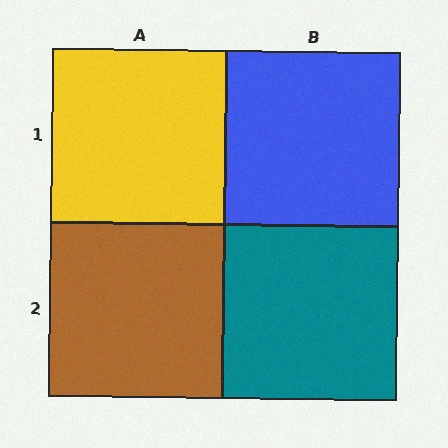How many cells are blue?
1 cell is blue.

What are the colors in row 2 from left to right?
Brown, teal.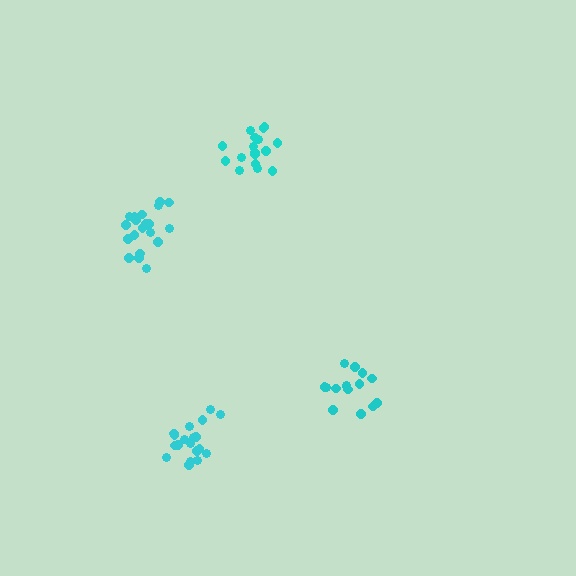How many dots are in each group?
Group 1: 17 dots, Group 2: 20 dots, Group 3: 19 dots, Group 4: 15 dots (71 total).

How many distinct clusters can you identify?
There are 4 distinct clusters.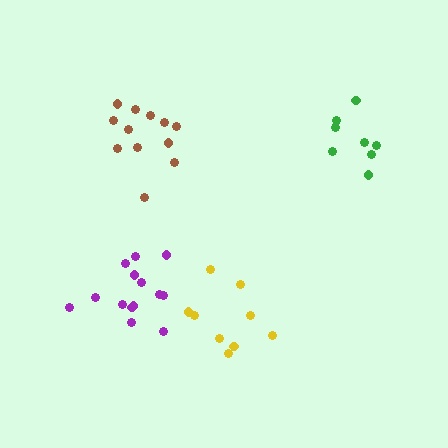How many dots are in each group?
Group 1: 9 dots, Group 2: 12 dots, Group 3: 14 dots, Group 4: 8 dots (43 total).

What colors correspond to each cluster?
The clusters are colored: yellow, brown, purple, green.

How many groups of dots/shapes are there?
There are 4 groups.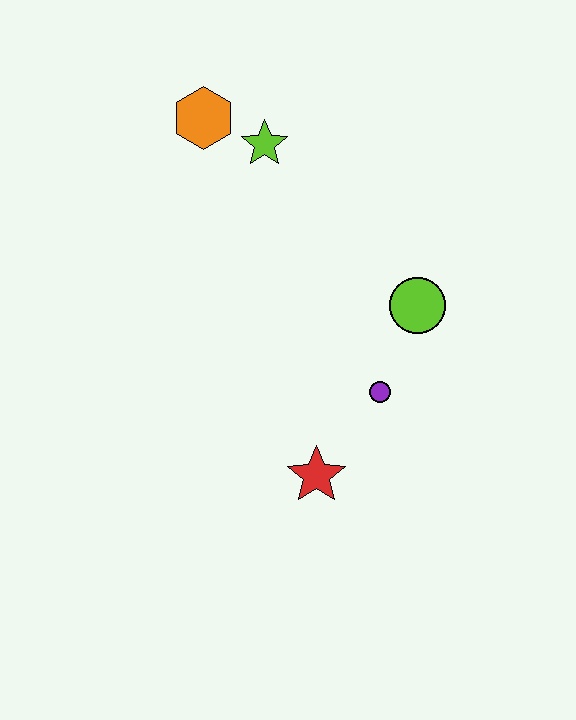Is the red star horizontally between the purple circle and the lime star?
Yes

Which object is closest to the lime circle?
The purple circle is closest to the lime circle.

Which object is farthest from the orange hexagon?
The red star is farthest from the orange hexagon.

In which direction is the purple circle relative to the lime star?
The purple circle is below the lime star.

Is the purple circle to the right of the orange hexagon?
Yes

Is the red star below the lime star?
Yes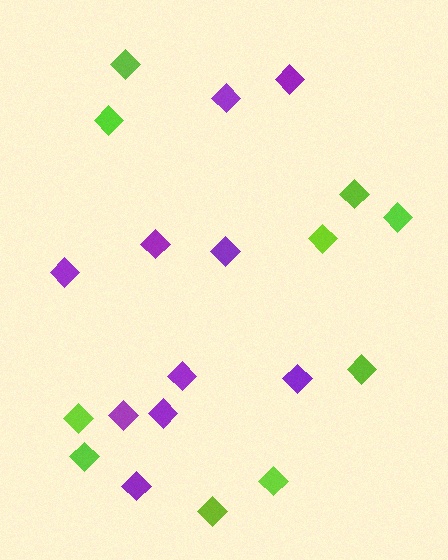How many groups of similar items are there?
There are 2 groups: one group of purple diamonds (10) and one group of lime diamonds (10).